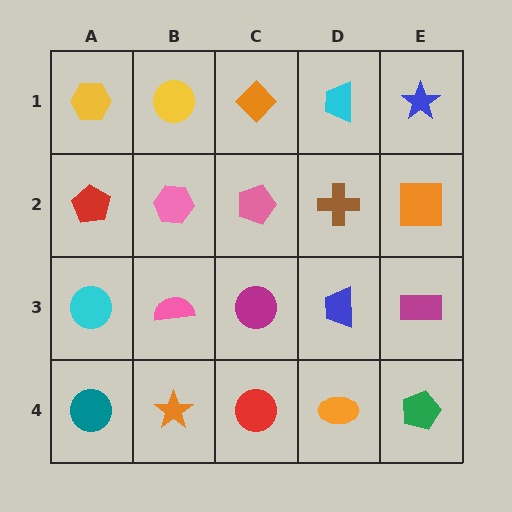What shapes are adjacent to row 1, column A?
A red pentagon (row 2, column A), a yellow circle (row 1, column B).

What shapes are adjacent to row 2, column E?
A blue star (row 1, column E), a magenta rectangle (row 3, column E), a brown cross (row 2, column D).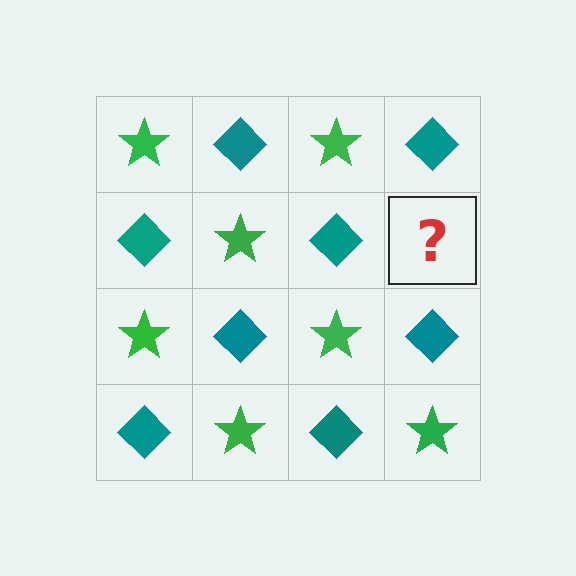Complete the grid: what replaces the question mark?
The question mark should be replaced with a green star.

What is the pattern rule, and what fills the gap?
The rule is that it alternates green star and teal diamond in a checkerboard pattern. The gap should be filled with a green star.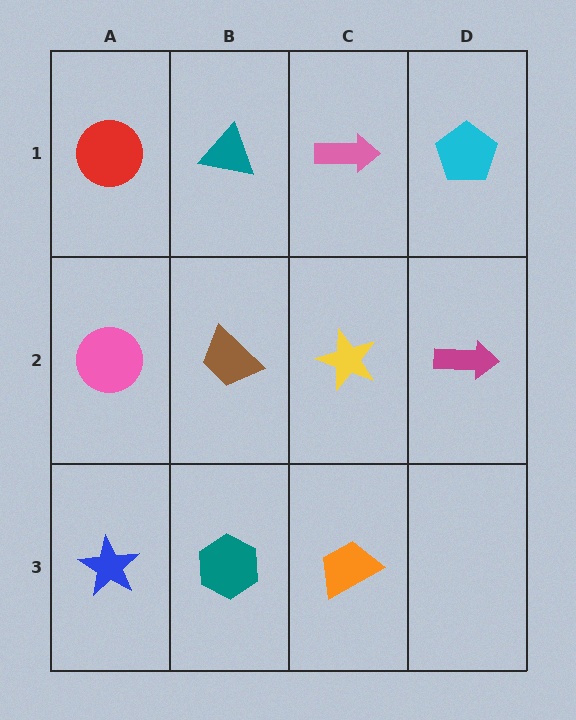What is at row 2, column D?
A magenta arrow.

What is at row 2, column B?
A brown trapezoid.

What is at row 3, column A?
A blue star.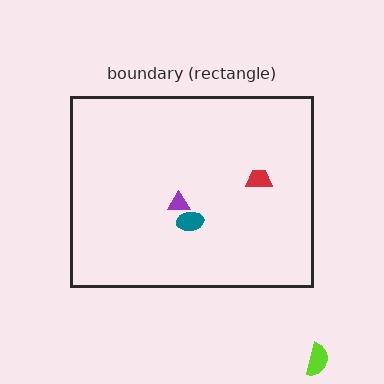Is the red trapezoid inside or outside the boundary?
Inside.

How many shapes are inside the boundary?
3 inside, 1 outside.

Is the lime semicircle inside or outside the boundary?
Outside.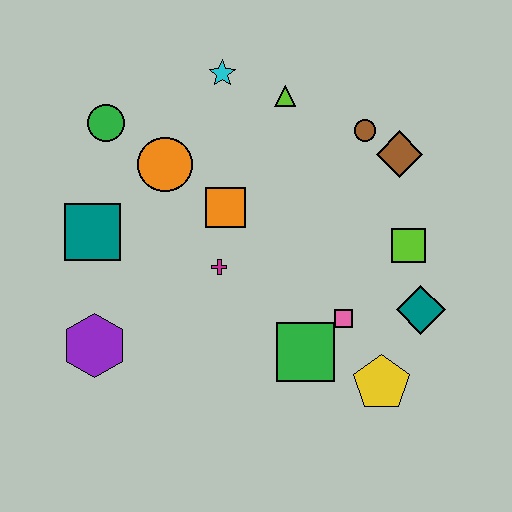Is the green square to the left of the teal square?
No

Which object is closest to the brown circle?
The brown diamond is closest to the brown circle.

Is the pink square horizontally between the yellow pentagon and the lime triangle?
Yes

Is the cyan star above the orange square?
Yes